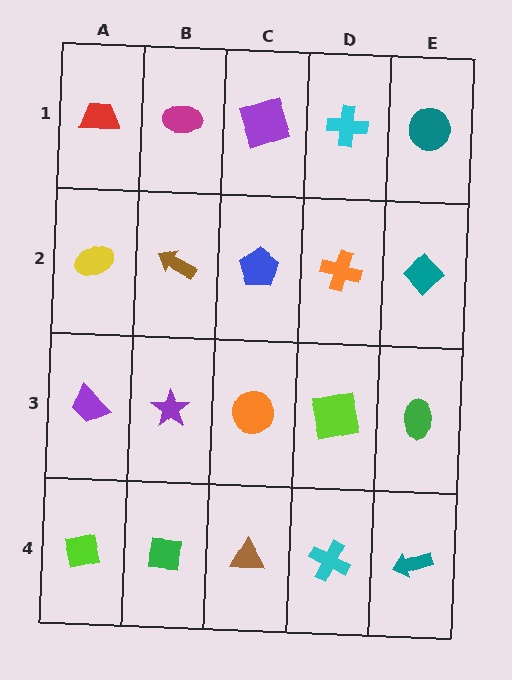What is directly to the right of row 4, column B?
A brown triangle.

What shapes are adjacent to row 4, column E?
A green ellipse (row 3, column E), a cyan cross (row 4, column D).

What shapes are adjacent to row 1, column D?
An orange cross (row 2, column D), a purple square (row 1, column C), a teal circle (row 1, column E).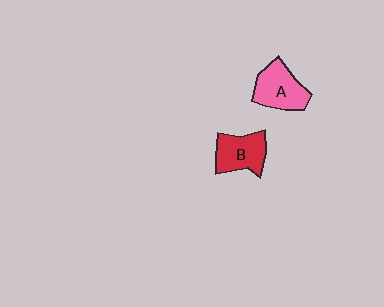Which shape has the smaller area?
Shape B (red).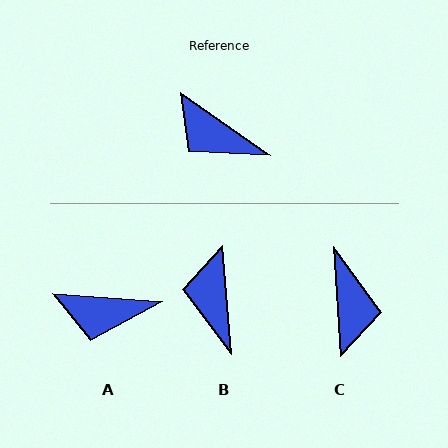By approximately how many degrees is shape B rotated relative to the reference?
Approximately 50 degrees clockwise.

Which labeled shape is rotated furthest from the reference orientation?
C, about 129 degrees away.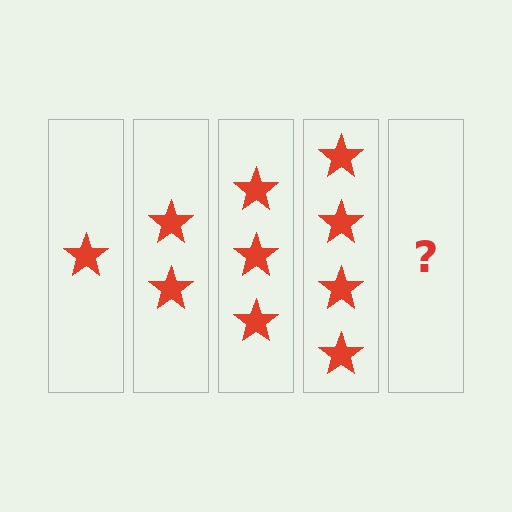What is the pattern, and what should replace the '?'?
The pattern is that each step adds one more star. The '?' should be 5 stars.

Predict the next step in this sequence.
The next step is 5 stars.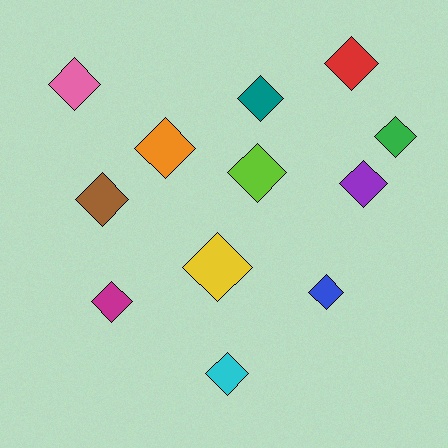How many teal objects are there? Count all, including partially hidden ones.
There is 1 teal object.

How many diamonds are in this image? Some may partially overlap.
There are 12 diamonds.